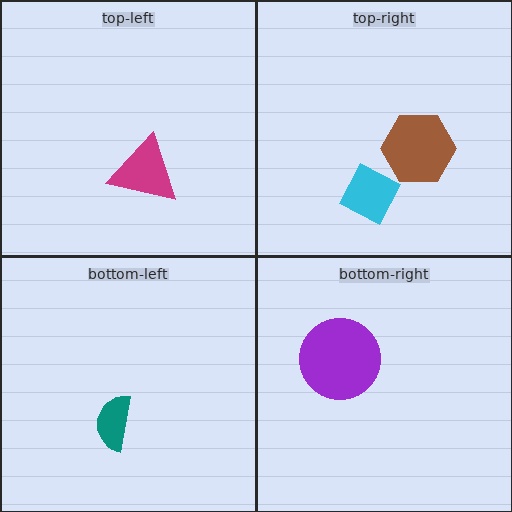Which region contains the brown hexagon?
The top-right region.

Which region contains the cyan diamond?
The top-right region.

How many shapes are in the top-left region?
1.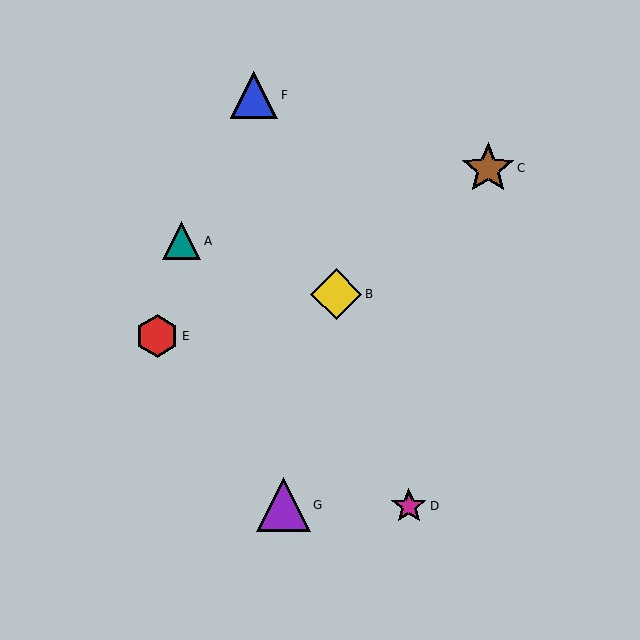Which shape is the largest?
The purple triangle (labeled G) is the largest.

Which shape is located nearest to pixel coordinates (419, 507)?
The magenta star (labeled D) at (409, 506) is nearest to that location.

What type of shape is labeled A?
Shape A is a teal triangle.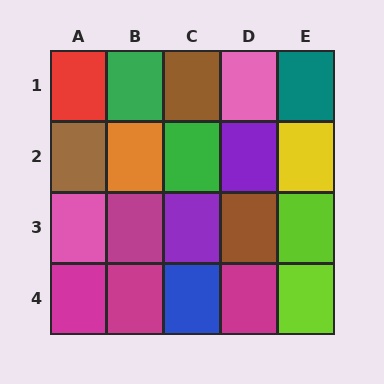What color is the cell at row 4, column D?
Magenta.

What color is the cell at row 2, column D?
Purple.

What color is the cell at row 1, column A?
Red.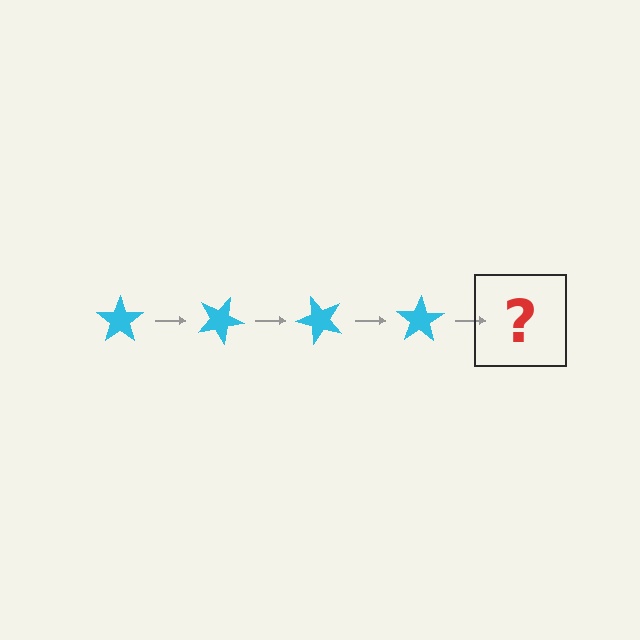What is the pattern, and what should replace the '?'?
The pattern is that the star rotates 25 degrees each step. The '?' should be a cyan star rotated 100 degrees.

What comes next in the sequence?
The next element should be a cyan star rotated 100 degrees.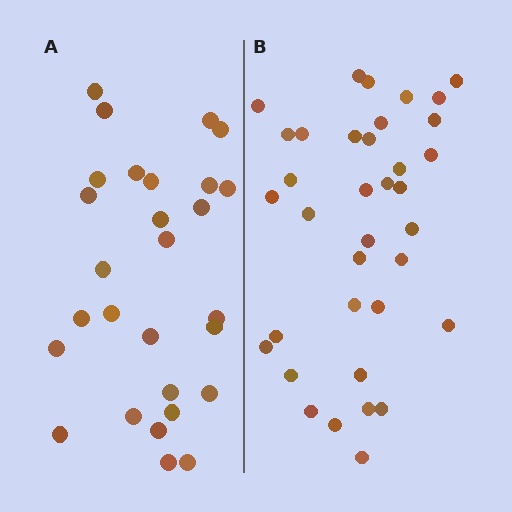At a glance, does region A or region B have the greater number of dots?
Region B (the right region) has more dots.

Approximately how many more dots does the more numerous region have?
Region B has roughly 8 or so more dots than region A.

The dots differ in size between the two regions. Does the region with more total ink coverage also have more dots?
No. Region A has more total ink coverage because its dots are larger, but region B actually contains more individual dots. Total area can be misleading — the number of items is what matters here.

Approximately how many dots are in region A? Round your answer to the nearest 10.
About 30 dots. (The exact count is 28, which rounds to 30.)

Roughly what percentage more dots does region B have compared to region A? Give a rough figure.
About 30% more.